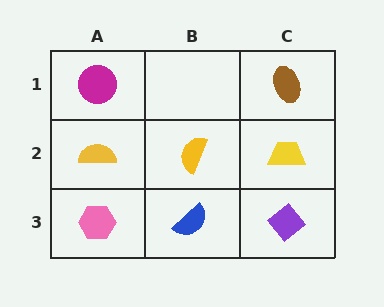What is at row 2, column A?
A yellow semicircle.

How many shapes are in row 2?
3 shapes.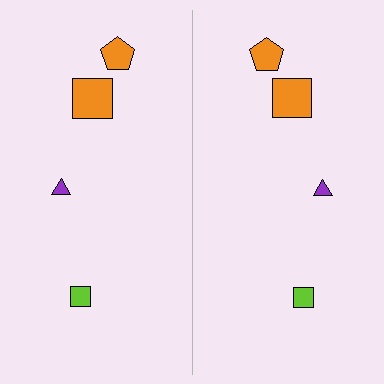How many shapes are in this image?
There are 8 shapes in this image.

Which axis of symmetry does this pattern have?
The pattern has a vertical axis of symmetry running through the center of the image.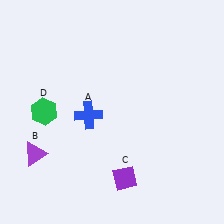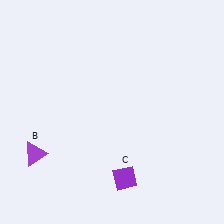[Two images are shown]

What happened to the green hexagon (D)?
The green hexagon (D) was removed in Image 2. It was in the top-left area of Image 1.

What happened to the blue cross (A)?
The blue cross (A) was removed in Image 2. It was in the bottom-left area of Image 1.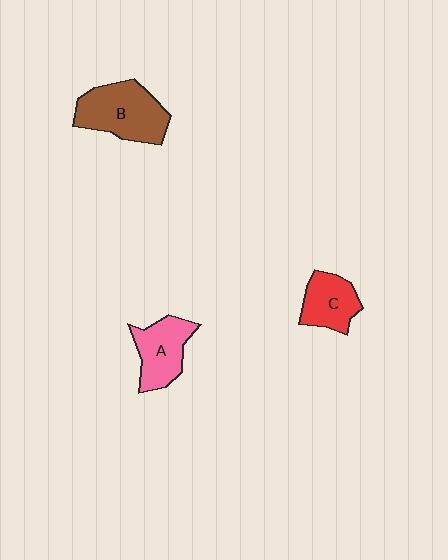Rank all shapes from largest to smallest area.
From largest to smallest: B (brown), A (pink), C (red).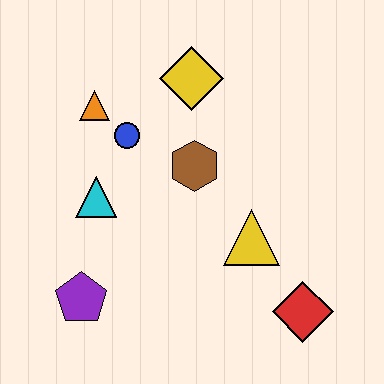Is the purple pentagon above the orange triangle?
No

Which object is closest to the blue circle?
The orange triangle is closest to the blue circle.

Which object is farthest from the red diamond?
The orange triangle is farthest from the red diamond.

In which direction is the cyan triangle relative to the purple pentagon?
The cyan triangle is above the purple pentagon.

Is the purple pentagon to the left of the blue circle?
Yes